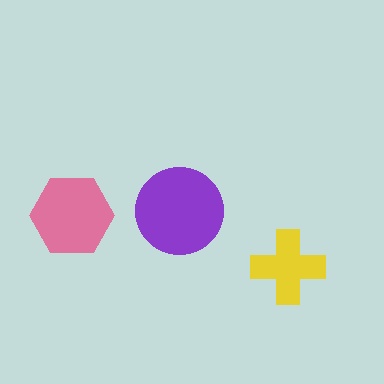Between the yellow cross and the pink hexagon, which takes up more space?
The pink hexagon.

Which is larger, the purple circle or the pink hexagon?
The purple circle.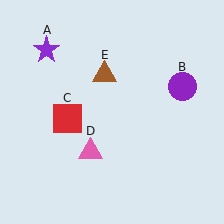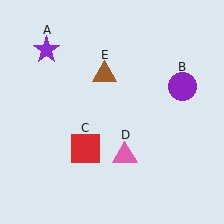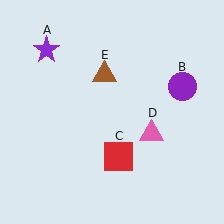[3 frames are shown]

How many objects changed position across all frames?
2 objects changed position: red square (object C), pink triangle (object D).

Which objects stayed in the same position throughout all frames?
Purple star (object A) and purple circle (object B) and brown triangle (object E) remained stationary.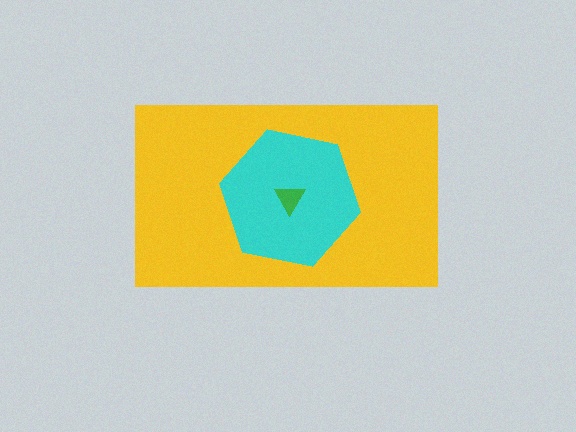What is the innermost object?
The green triangle.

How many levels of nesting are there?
3.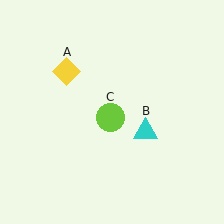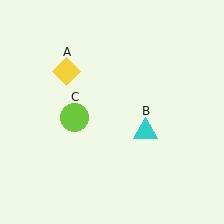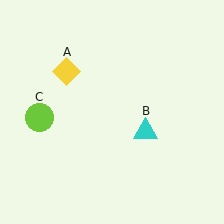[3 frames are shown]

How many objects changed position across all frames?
1 object changed position: lime circle (object C).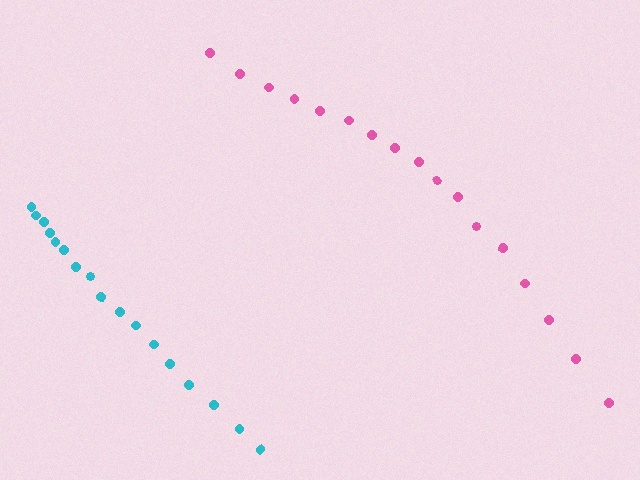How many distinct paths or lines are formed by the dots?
There are 2 distinct paths.